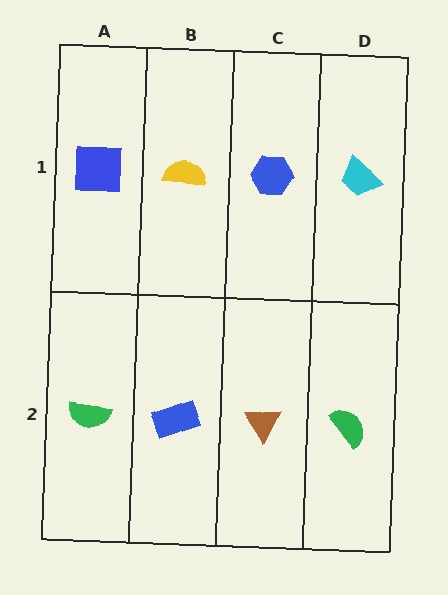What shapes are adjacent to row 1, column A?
A green semicircle (row 2, column A), a yellow semicircle (row 1, column B).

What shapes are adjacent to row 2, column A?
A blue square (row 1, column A), a blue rectangle (row 2, column B).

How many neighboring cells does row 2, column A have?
2.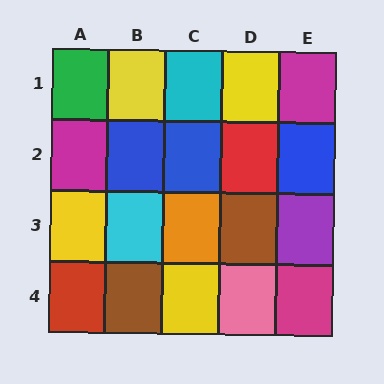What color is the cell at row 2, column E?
Blue.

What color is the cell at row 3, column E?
Purple.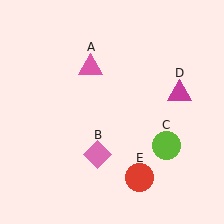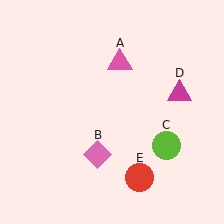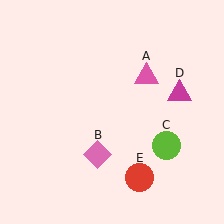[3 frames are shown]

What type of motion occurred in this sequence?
The pink triangle (object A) rotated clockwise around the center of the scene.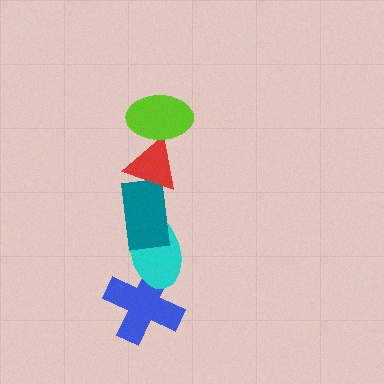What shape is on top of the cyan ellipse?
The teal rectangle is on top of the cyan ellipse.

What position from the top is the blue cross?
The blue cross is 5th from the top.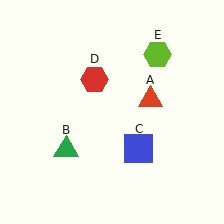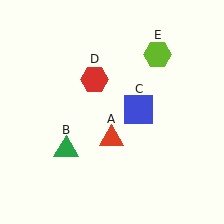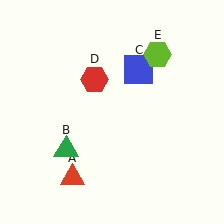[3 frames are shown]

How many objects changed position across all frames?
2 objects changed position: red triangle (object A), blue square (object C).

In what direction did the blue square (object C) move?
The blue square (object C) moved up.